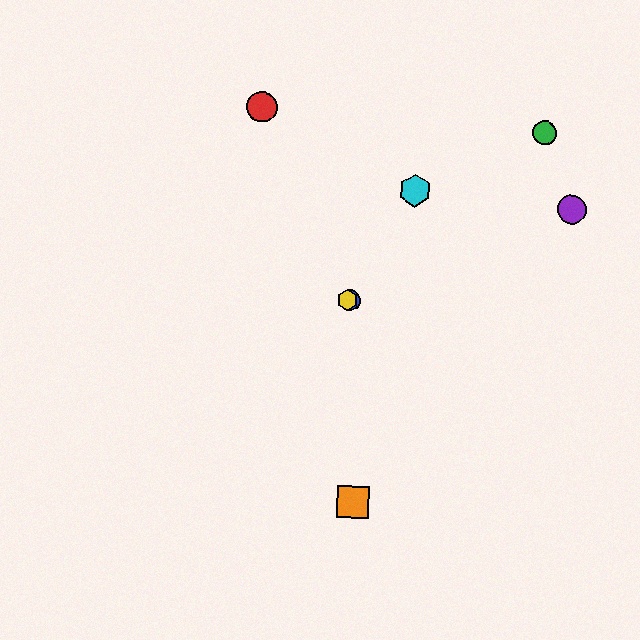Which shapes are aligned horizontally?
The blue circle, the yellow hexagon are aligned horizontally.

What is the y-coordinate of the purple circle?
The purple circle is at y≈209.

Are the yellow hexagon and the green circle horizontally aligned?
No, the yellow hexagon is at y≈300 and the green circle is at y≈133.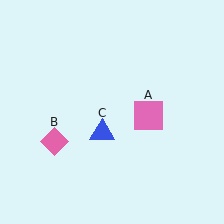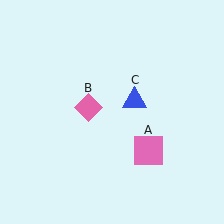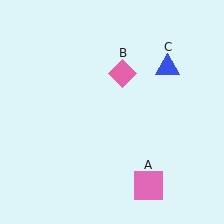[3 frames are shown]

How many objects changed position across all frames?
3 objects changed position: pink square (object A), pink diamond (object B), blue triangle (object C).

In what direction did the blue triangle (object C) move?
The blue triangle (object C) moved up and to the right.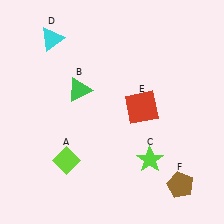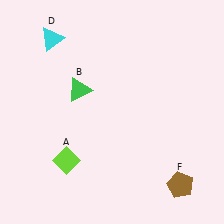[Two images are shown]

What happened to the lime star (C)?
The lime star (C) was removed in Image 2. It was in the bottom-right area of Image 1.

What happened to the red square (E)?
The red square (E) was removed in Image 2. It was in the top-right area of Image 1.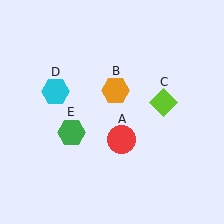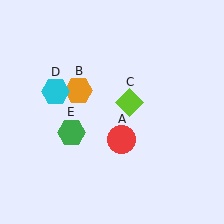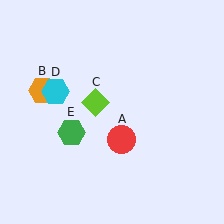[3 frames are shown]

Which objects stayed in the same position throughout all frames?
Red circle (object A) and cyan hexagon (object D) and green hexagon (object E) remained stationary.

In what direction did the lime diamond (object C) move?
The lime diamond (object C) moved left.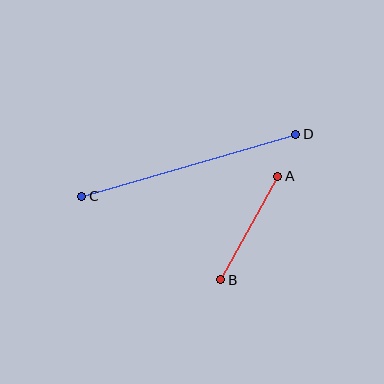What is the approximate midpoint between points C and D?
The midpoint is at approximately (189, 165) pixels.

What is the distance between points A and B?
The distance is approximately 119 pixels.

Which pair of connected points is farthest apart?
Points C and D are farthest apart.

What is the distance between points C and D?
The distance is approximately 223 pixels.